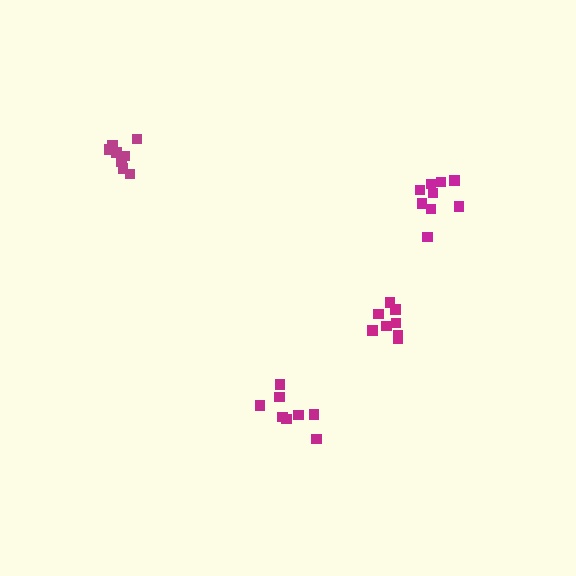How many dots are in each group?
Group 1: 8 dots, Group 2: 8 dots, Group 3: 9 dots, Group 4: 8 dots (33 total).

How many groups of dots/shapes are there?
There are 4 groups.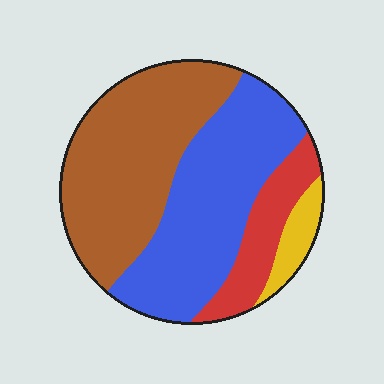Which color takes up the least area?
Yellow, at roughly 5%.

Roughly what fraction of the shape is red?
Red covers 14% of the shape.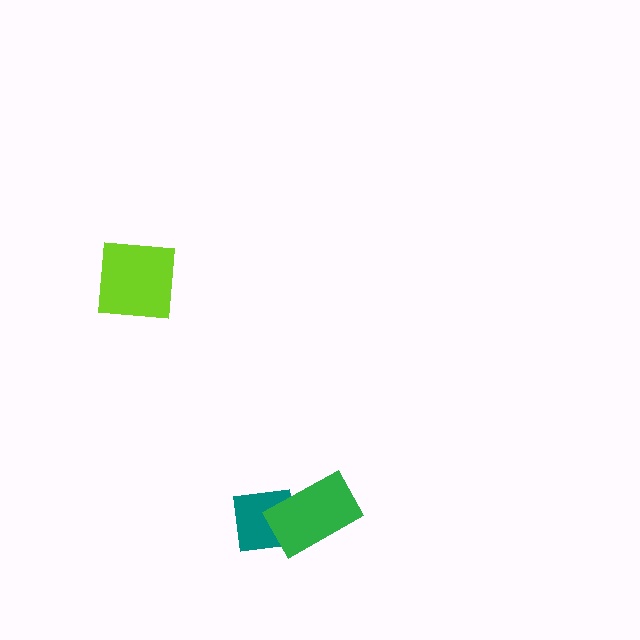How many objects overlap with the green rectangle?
1 object overlaps with the green rectangle.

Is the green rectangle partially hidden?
No, no other shape covers it.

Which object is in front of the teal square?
The green rectangle is in front of the teal square.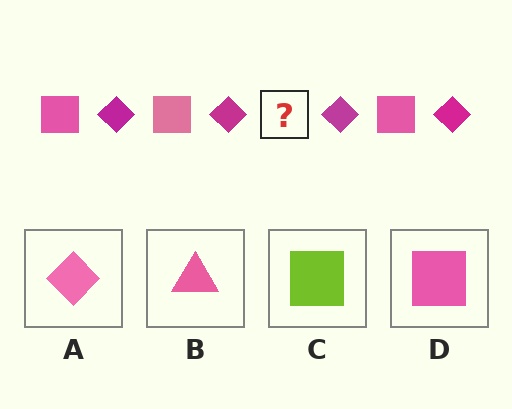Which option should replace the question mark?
Option D.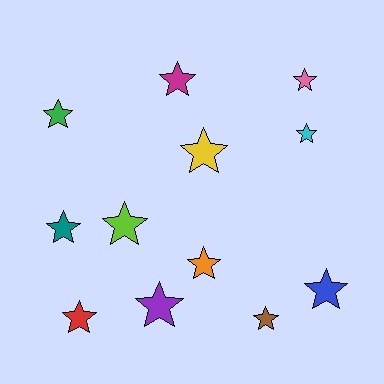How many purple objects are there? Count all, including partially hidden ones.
There is 1 purple object.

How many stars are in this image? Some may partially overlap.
There are 12 stars.